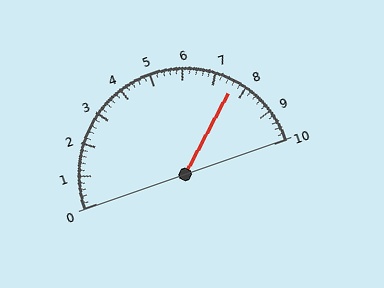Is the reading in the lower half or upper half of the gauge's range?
The reading is in the upper half of the range (0 to 10).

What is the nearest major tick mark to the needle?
The nearest major tick mark is 8.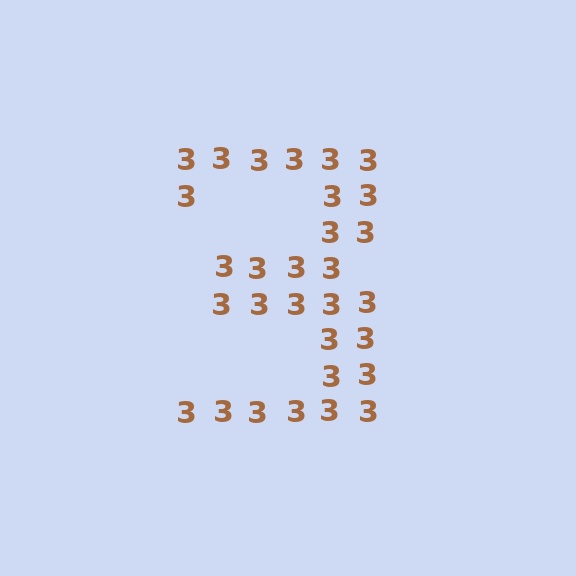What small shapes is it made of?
It is made of small digit 3's.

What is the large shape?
The large shape is the digit 3.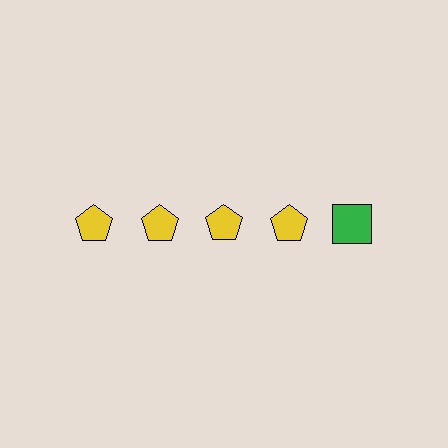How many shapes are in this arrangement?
There are 5 shapes arranged in a grid pattern.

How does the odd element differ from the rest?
It differs in both color (green instead of yellow) and shape (square instead of pentagon).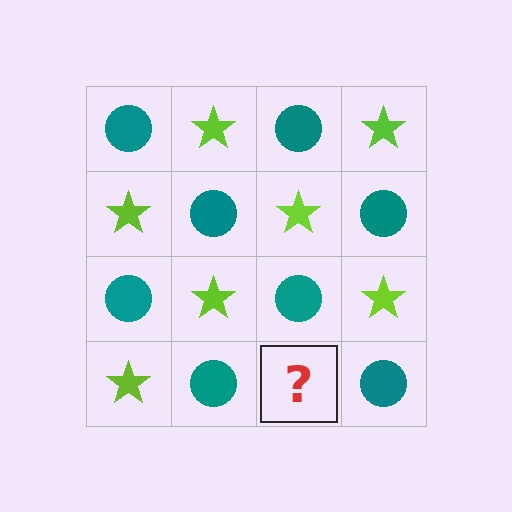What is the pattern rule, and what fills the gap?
The rule is that it alternates teal circle and lime star in a checkerboard pattern. The gap should be filled with a lime star.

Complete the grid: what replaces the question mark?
The question mark should be replaced with a lime star.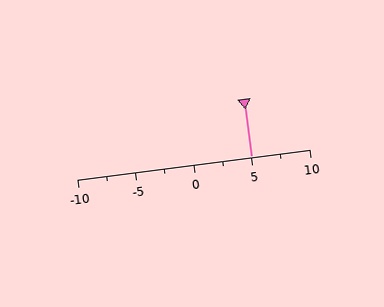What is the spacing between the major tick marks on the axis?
The major ticks are spaced 5 apart.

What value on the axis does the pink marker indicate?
The marker indicates approximately 5.